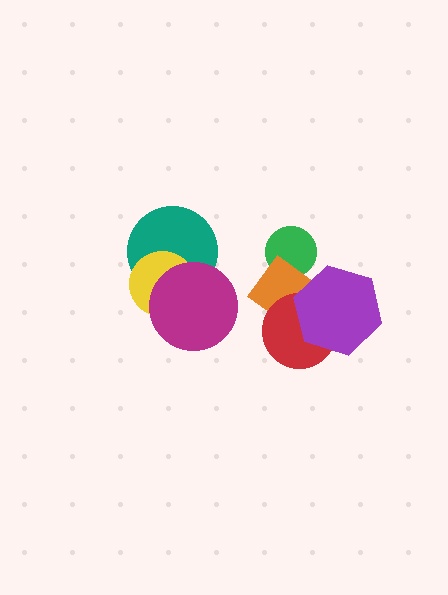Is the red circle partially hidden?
Yes, it is partially covered by another shape.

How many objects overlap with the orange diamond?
3 objects overlap with the orange diamond.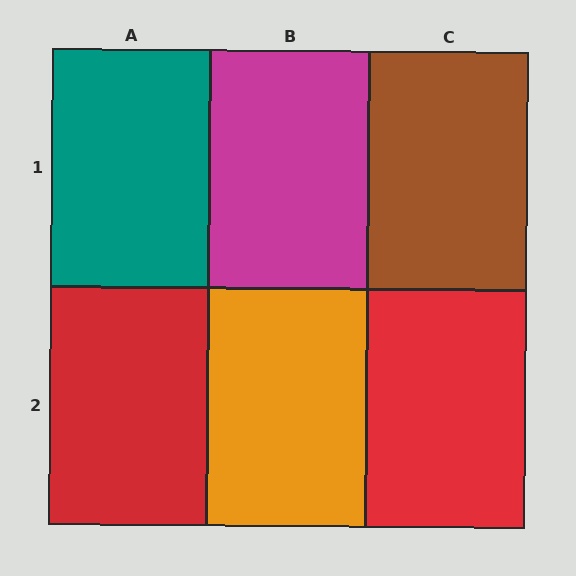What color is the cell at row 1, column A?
Teal.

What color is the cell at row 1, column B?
Magenta.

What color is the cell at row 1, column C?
Brown.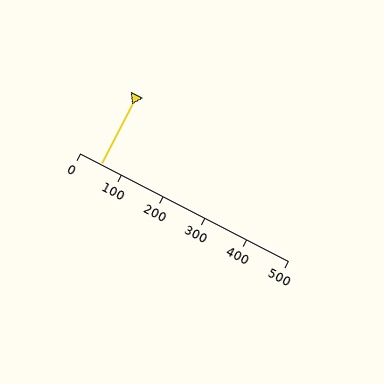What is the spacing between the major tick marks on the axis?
The major ticks are spaced 100 apart.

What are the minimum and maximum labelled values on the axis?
The axis runs from 0 to 500.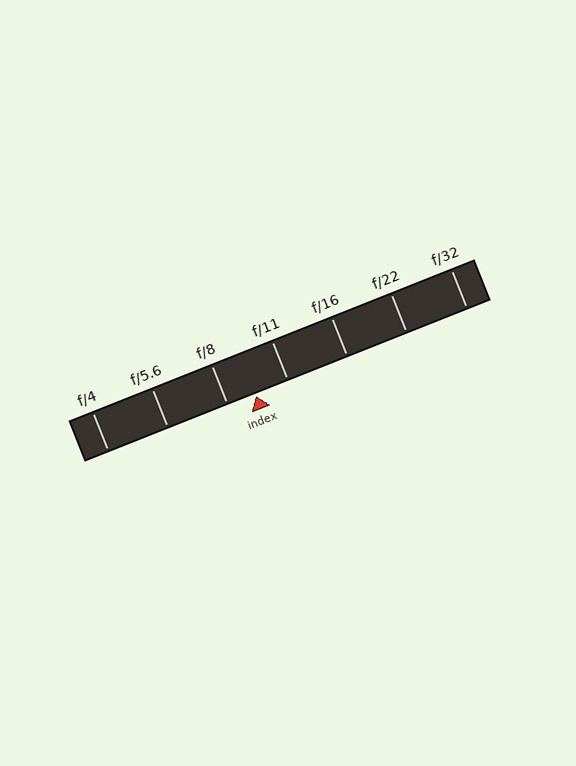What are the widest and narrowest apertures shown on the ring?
The widest aperture shown is f/4 and the narrowest is f/32.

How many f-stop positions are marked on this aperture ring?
There are 7 f-stop positions marked.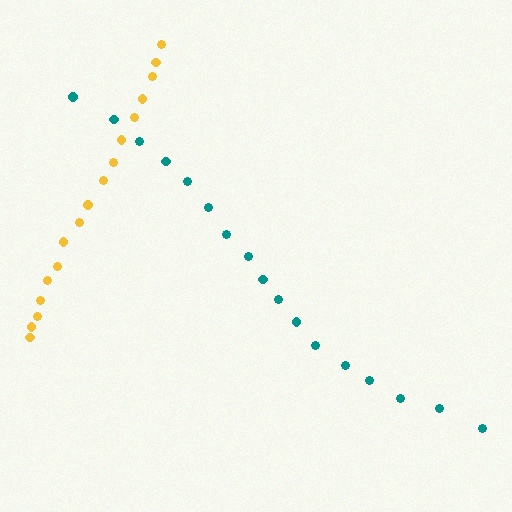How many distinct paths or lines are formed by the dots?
There are 2 distinct paths.